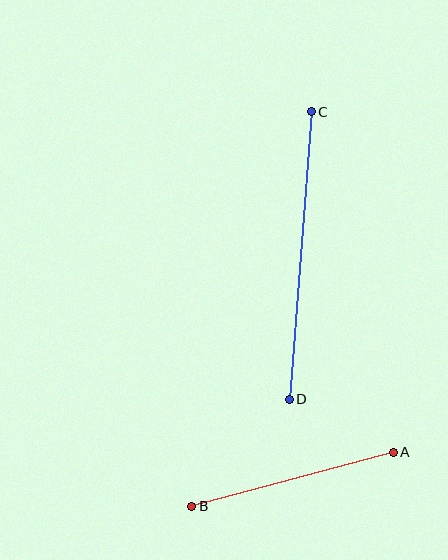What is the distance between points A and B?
The distance is approximately 209 pixels.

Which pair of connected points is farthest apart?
Points C and D are farthest apart.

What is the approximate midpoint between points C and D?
The midpoint is at approximately (300, 256) pixels.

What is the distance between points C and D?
The distance is approximately 289 pixels.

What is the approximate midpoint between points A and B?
The midpoint is at approximately (293, 479) pixels.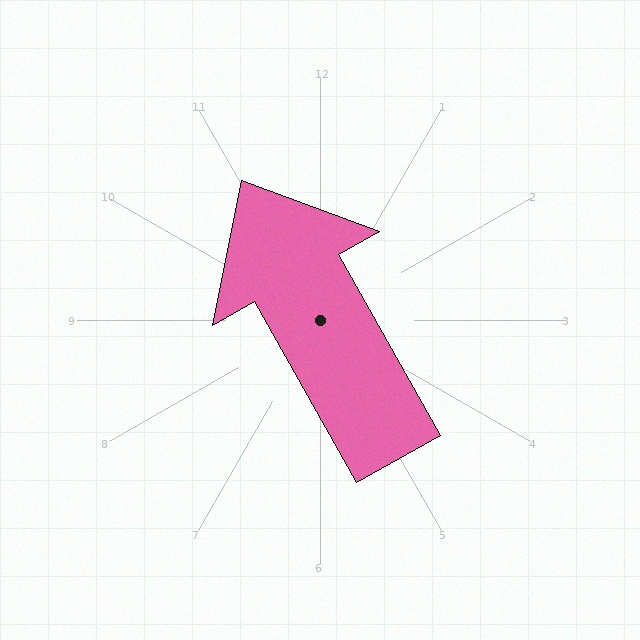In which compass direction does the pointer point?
Northwest.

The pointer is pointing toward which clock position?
Roughly 11 o'clock.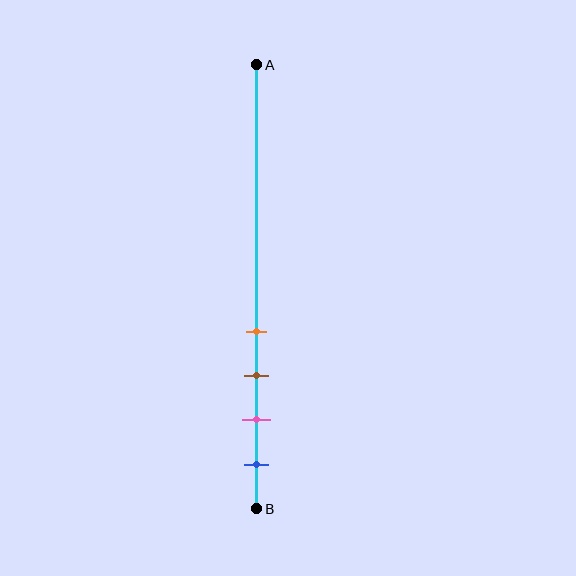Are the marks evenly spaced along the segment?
Yes, the marks are approximately evenly spaced.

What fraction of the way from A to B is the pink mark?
The pink mark is approximately 80% (0.8) of the way from A to B.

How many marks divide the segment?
There are 4 marks dividing the segment.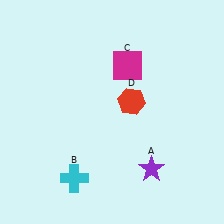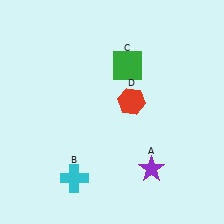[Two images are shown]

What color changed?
The square (C) changed from magenta in Image 1 to green in Image 2.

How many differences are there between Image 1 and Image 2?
There is 1 difference between the two images.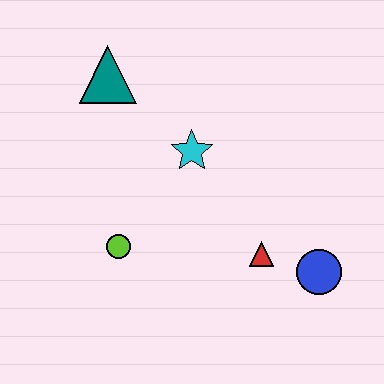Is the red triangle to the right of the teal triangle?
Yes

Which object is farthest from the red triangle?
The teal triangle is farthest from the red triangle.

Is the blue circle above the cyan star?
No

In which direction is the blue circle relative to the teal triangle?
The blue circle is to the right of the teal triangle.